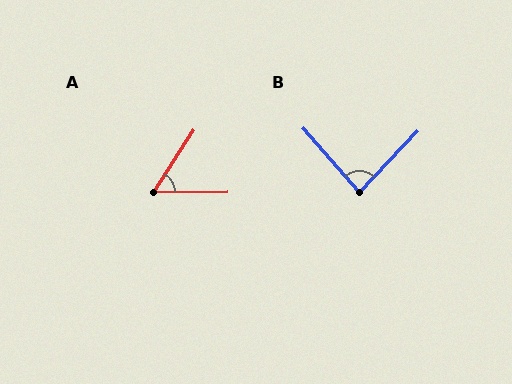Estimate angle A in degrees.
Approximately 56 degrees.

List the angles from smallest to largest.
A (56°), B (85°).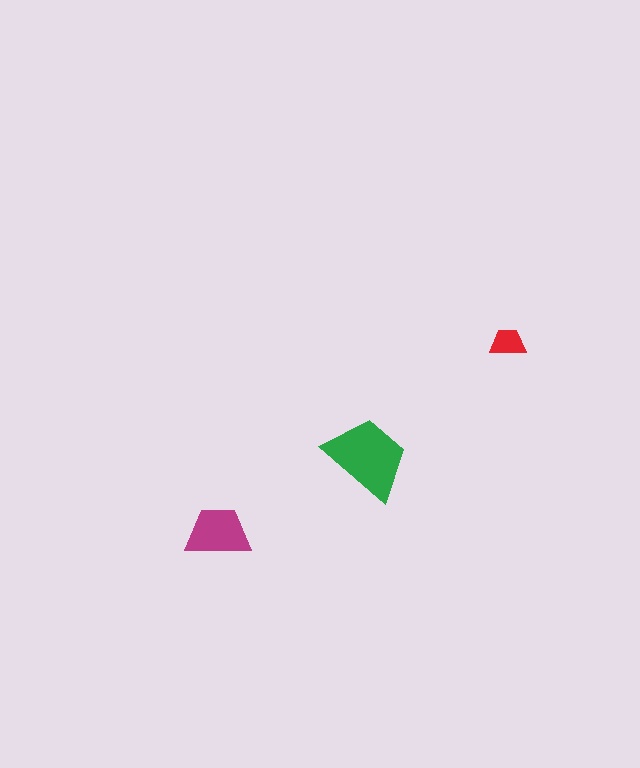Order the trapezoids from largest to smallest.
the green one, the magenta one, the red one.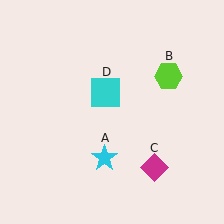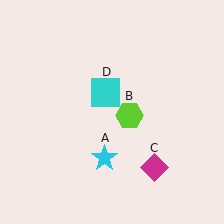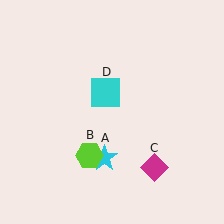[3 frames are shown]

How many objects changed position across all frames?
1 object changed position: lime hexagon (object B).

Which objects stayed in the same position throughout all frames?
Cyan star (object A) and magenta diamond (object C) and cyan square (object D) remained stationary.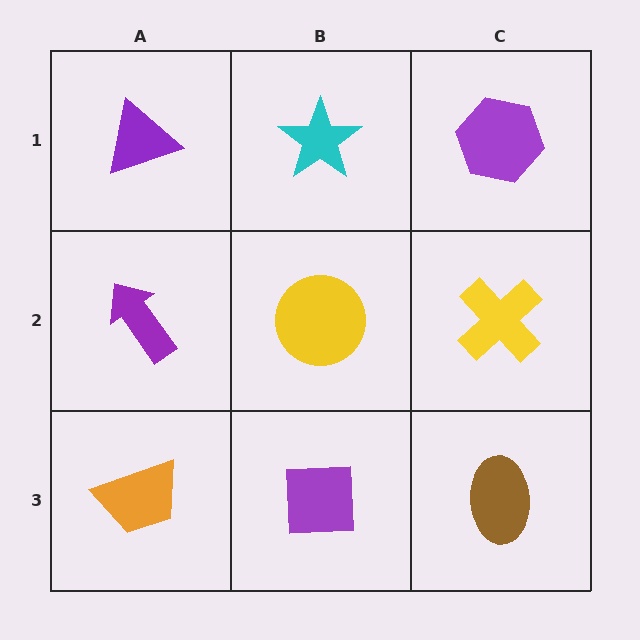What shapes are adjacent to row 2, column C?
A purple hexagon (row 1, column C), a brown ellipse (row 3, column C), a yellow circle (row 2, column B).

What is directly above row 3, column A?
A purple arrow.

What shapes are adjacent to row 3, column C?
A yellow cross (row 2, column C), a purple square (row 3, column B).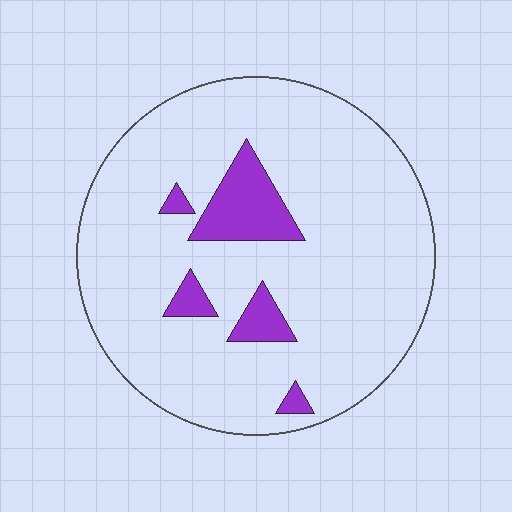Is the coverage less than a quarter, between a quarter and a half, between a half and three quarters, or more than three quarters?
Less than a quarter.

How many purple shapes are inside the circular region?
5.